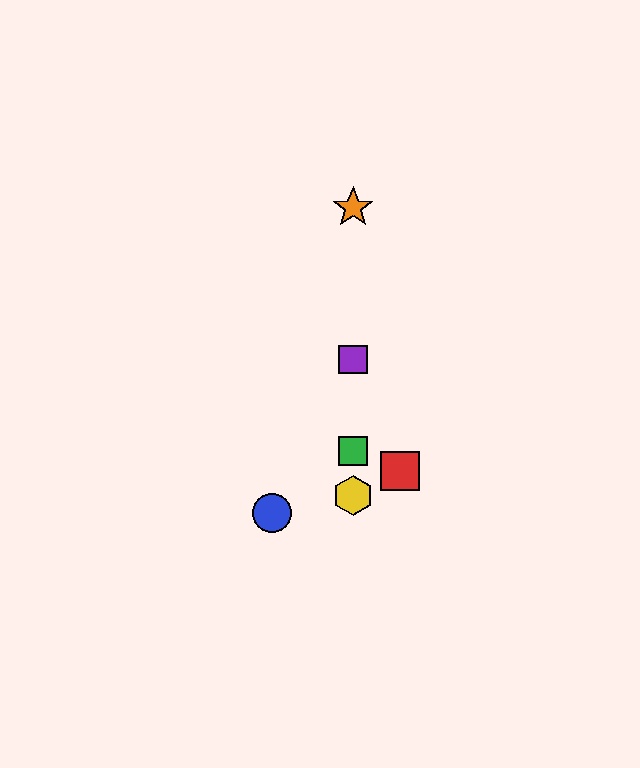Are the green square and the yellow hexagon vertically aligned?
Yes, both are at x≈353.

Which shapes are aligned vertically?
The green square, the yellow hexagon, the purple square, the orange star are aligned vertically.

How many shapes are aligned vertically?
4 shapes (the green square, the yellow hexagon, the purple square, the orange star) are aligned vertically.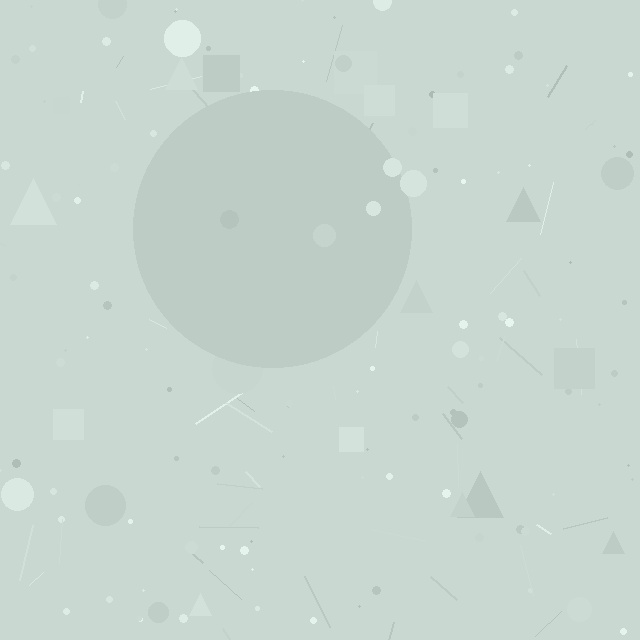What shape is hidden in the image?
A circle is hidden in the image.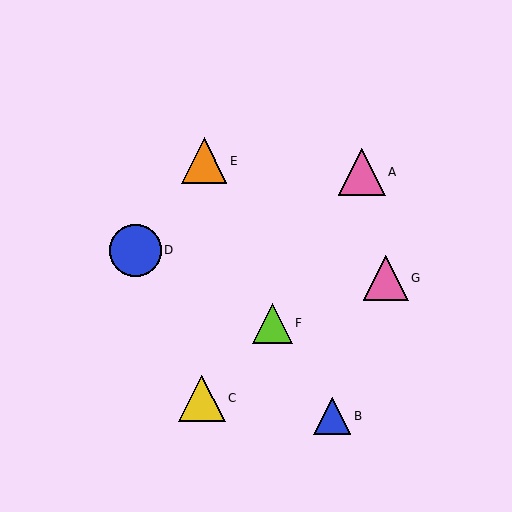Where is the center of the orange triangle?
The center of the orange triangle is at (204, 161).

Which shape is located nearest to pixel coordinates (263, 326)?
The lime triangle (labeled F) at (273, 323) is nearest to that location.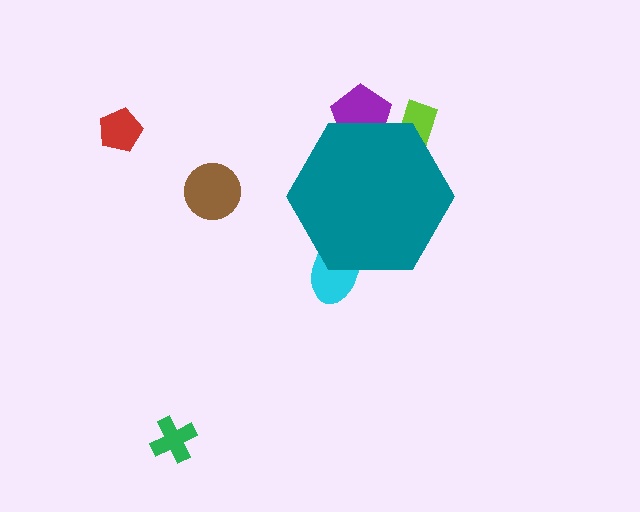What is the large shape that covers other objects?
A teal hexagon.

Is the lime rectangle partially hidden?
Yes, the lime rectangle is partially hidden behind the teal hexagon.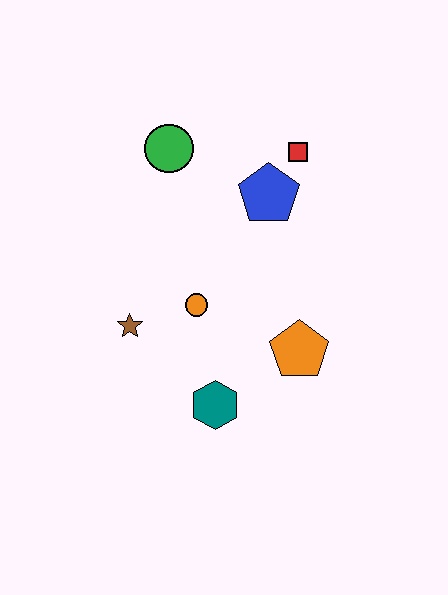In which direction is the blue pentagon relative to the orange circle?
The blue pentagon is above the orange circle.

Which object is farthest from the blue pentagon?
The teal hexagon is farthest from the blue pentagon.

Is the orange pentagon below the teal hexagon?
No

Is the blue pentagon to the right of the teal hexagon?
Yes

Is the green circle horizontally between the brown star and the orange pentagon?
Yes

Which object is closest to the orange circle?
The brown star is closest to the orange circle.